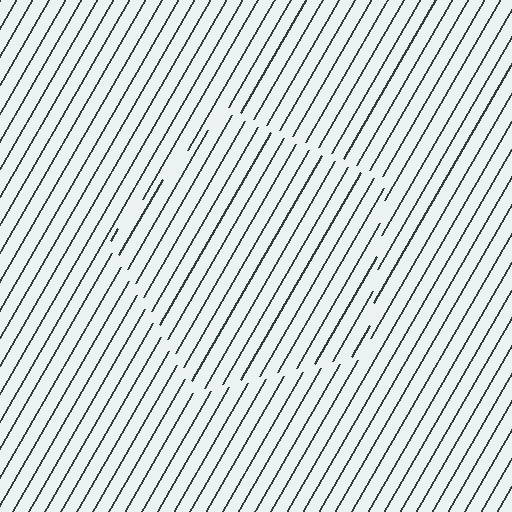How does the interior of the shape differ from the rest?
The interior of the shape contains the same grating, shifted by half a period — the contour is defined by the phase discontinuity where line-ends from the inner and outer gratings abut.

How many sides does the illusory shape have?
5 sides — the line-ends trace a pentagon.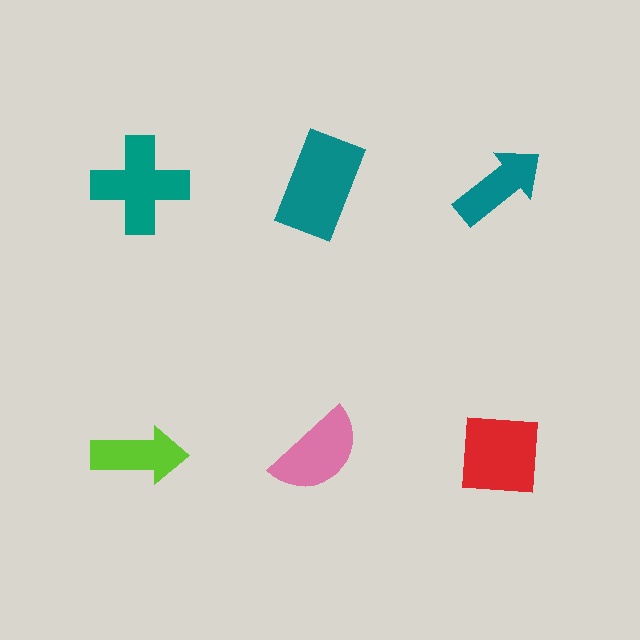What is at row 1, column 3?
A teal arrow.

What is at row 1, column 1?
A teal cross.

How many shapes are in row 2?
3 shapes.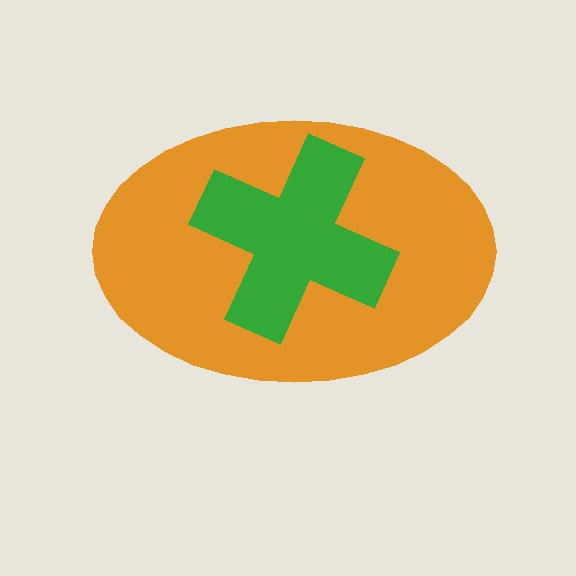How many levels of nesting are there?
2.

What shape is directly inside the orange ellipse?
The green cross.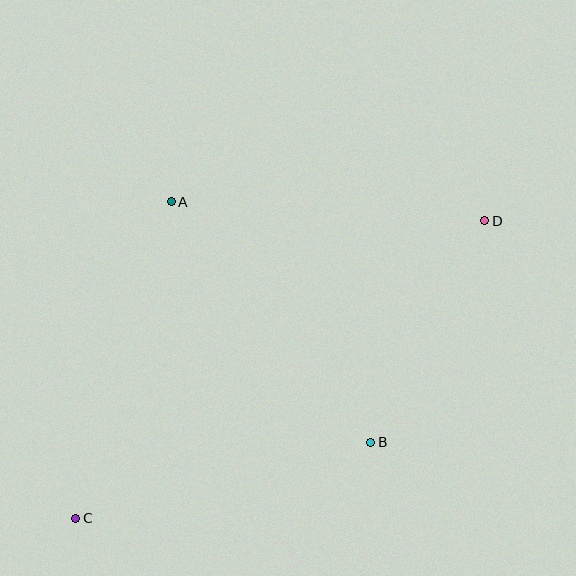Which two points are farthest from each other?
Points C and D are farthest from each other.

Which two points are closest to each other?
Points B and D are closest to each other.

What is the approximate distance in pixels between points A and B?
The distance between A and B is approximately 313 pixels.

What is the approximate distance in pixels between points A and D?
The distance between A and D is approximately 314 pixels.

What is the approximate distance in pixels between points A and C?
The distance between A and C is approximately 330 pixels.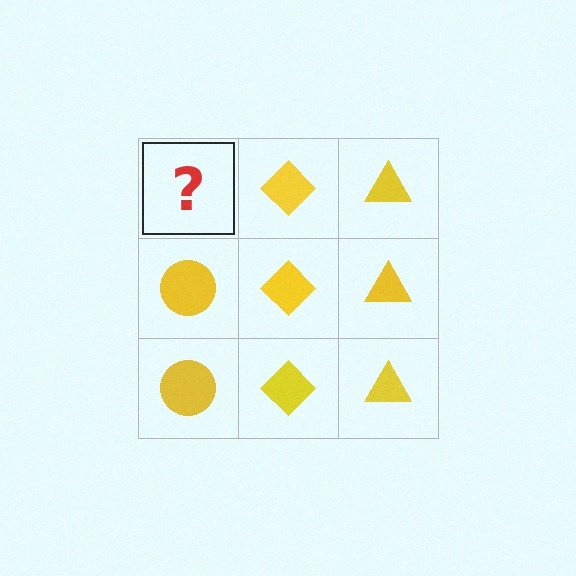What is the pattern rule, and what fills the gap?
The rule is that each column has a consistent shape. The gap should be filled with a yellow circle.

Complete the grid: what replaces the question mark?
The question mark should be replaced with a yellow circle.